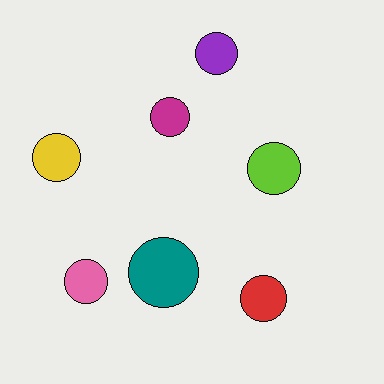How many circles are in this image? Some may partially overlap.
There are 7 circles.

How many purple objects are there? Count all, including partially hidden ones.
There is 1 purple object.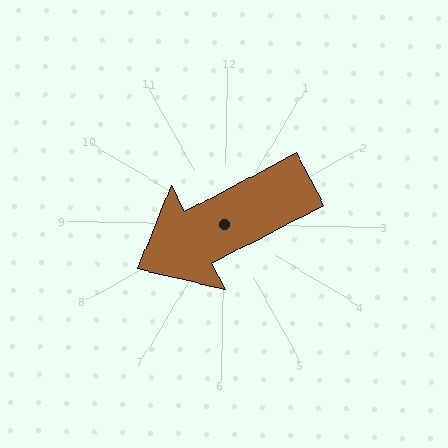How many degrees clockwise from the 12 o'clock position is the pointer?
Approximately 242 degrees.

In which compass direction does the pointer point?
Southwest.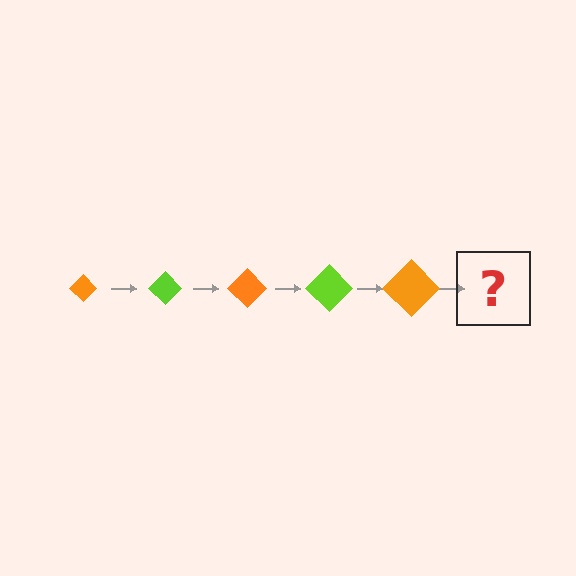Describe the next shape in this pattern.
It should be a lime diamond, larger than the previous one.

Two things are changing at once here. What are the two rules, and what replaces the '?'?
The two rules are that the diamond grows larger each step and the color cycles through orange and lime. The '?' should be a lime diamond, larger than the previous one.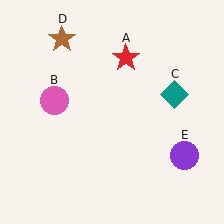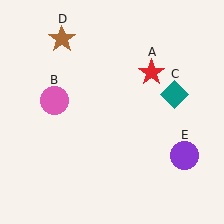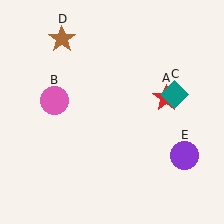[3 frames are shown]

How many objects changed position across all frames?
1 object changed position: red star (object A).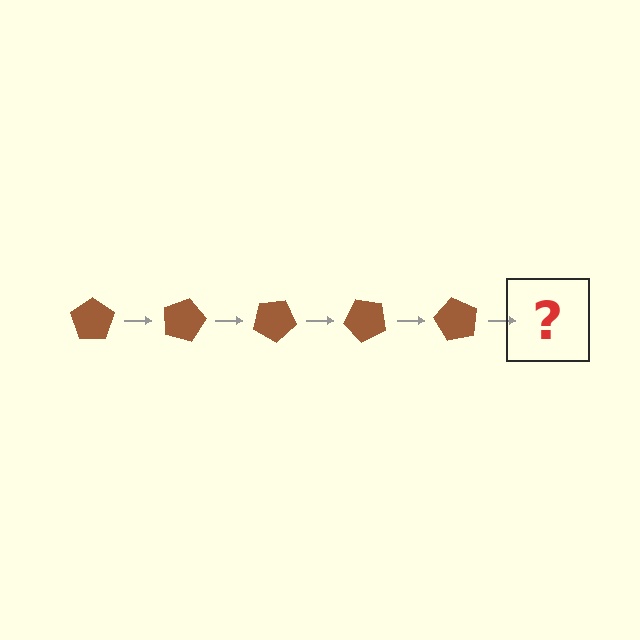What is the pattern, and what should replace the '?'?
The pattern is that the pentagon rotates 15 degrees each step. The '?' should be a brown pentagon rotated 75 degrees.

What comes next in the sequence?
The next element should be a brown pentagon rotated 75 degrees.